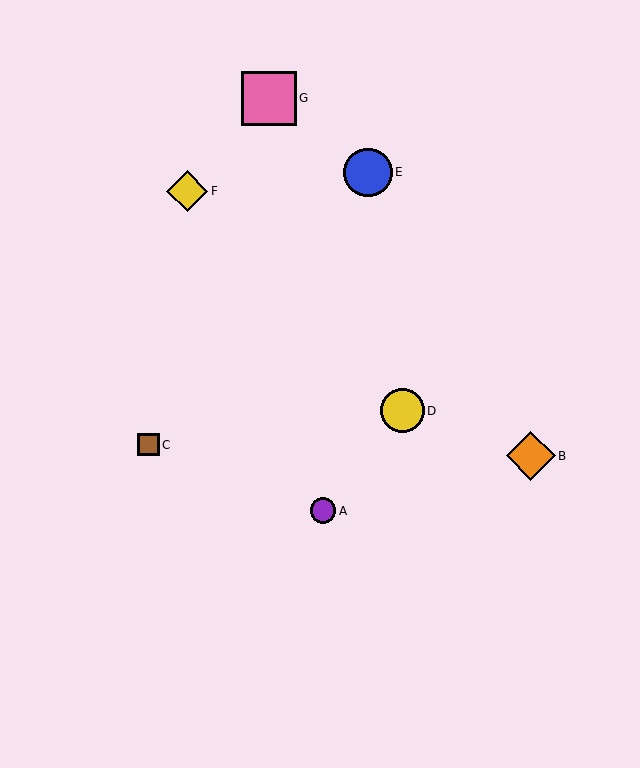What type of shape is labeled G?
Shape G is a pink square.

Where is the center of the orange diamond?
The center of the orange diamond is at (531, 456).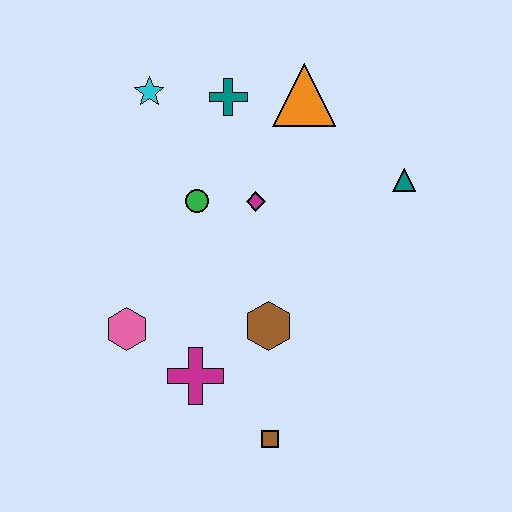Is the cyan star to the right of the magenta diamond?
No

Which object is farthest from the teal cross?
The brown square is farthest from the teal cross.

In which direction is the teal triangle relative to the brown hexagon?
The teal triangle is above the brown hexagon.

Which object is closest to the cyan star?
The teal cross is closest to the cyan star.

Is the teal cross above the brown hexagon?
Yes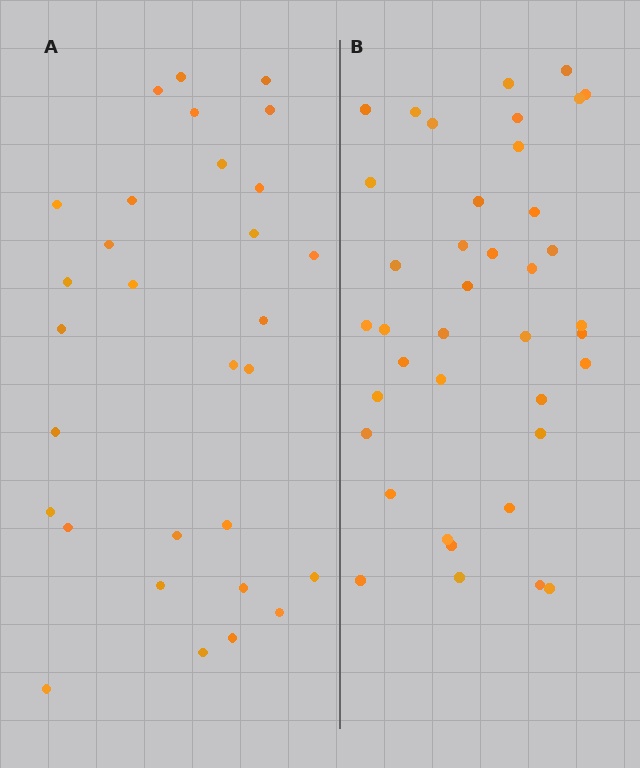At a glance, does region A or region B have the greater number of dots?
Region B (the right region) has more dots.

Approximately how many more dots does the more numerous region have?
Region B has roughly 8 or so more dots than region A.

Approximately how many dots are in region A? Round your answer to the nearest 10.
About 30 dots.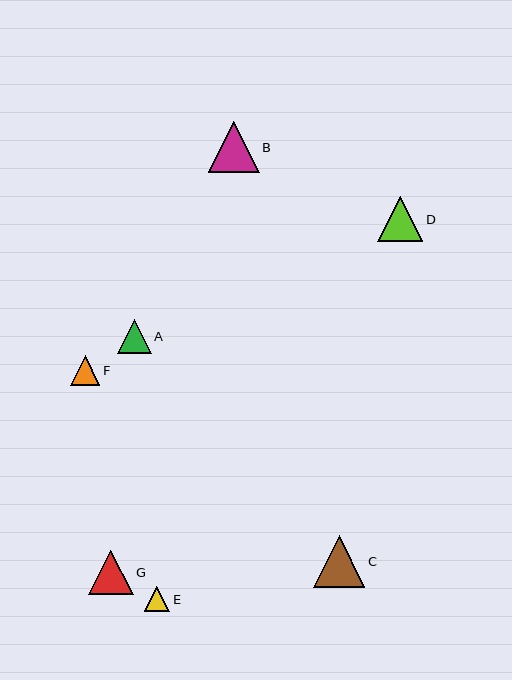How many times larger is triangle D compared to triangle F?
Triangle D is approximately 1.5 times the size of triangle F.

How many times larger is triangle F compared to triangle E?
Triangle F is approximately 1.2 times the size of triangle E.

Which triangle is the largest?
Triangle B is the largest with a size of approximately 51 pixels.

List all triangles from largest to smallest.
From largest to smallest: B, C, D, G, A, F, E.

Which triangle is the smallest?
Triangle E is the smallest with a size of approximately 25 pixels.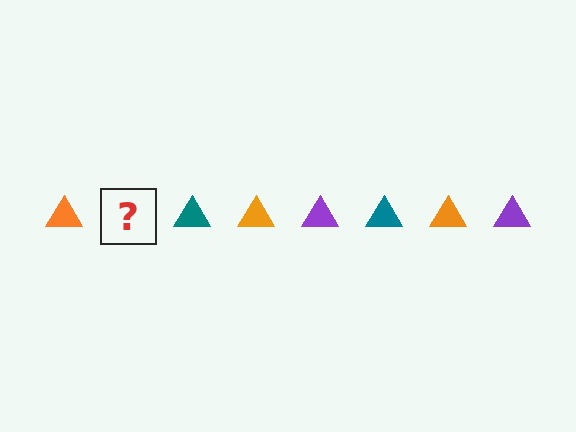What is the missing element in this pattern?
The missing element is a purple triangle.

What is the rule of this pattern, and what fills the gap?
The rule is that the pattern cycles through orange, purple, teal triangles. The gap should be filled with a purple triangle.